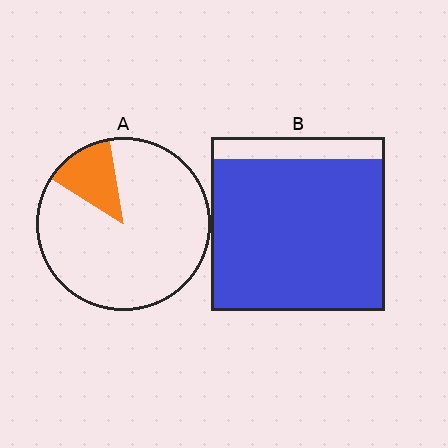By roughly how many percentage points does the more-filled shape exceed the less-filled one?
By roughly 75 percentage points (B over A).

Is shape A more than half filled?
No.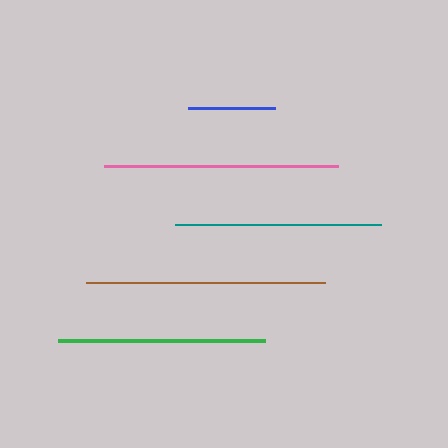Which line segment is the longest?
The brown line is the longest at approximately 239 pixels.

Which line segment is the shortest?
The blue line is the shortest at approximately 86 pixels.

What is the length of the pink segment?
The pink segment is approximately 234 pixels long.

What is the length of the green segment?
The green segment is approximately 207 pixels long.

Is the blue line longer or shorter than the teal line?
The teal line is longer than the blue line.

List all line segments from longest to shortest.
From longest to shortest: brown, pink, green, teal, blue.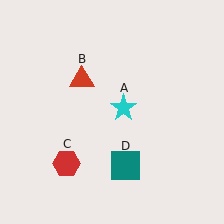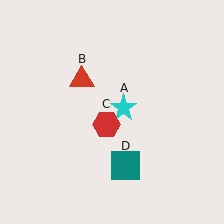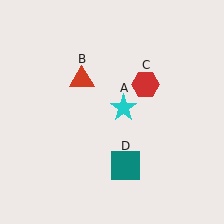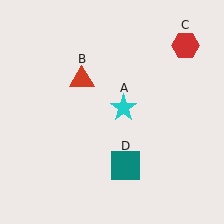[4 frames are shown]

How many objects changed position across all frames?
1 object changed position: red hexagon (object C).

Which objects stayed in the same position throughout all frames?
Cyan star (object A) and red triangle (object B) and teal square (object D) remained stationary.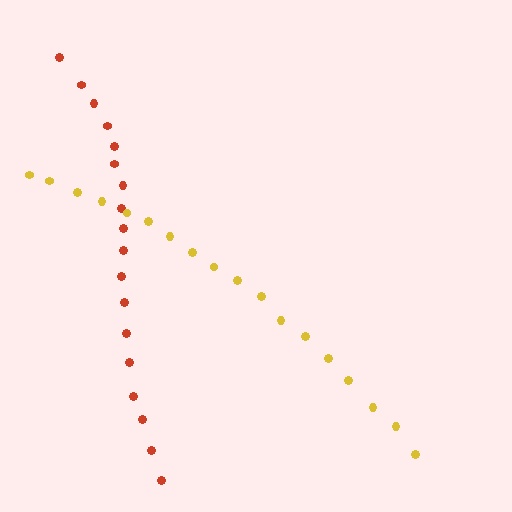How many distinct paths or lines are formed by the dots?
There are 2 distinct paths.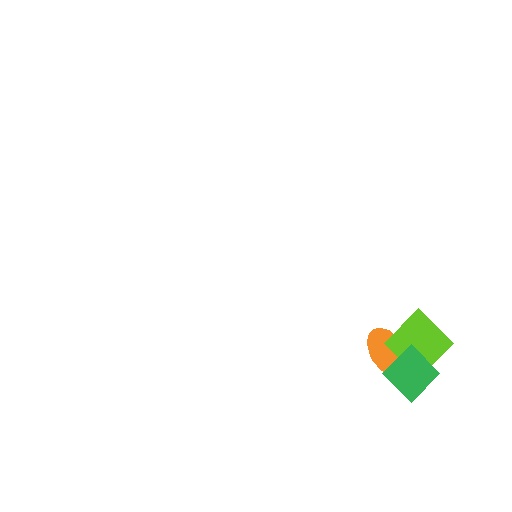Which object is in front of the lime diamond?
The green diamond is in front of the lime diamond.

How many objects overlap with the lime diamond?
2 objects overlap with the lime diamond.